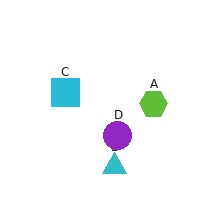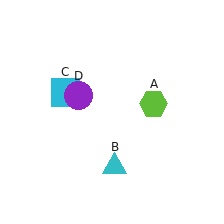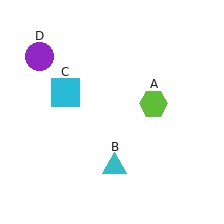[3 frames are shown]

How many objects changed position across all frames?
1 object changed position: purple circle (object D).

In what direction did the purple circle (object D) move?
The purple circle (object D) moved up and to the left.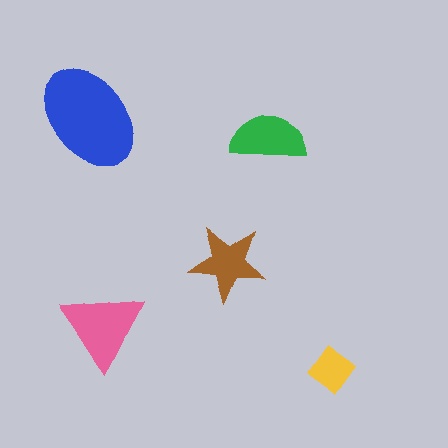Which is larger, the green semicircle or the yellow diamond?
The green semicircle.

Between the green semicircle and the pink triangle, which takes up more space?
The pink triangle.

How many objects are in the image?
There are 5 objects in the image.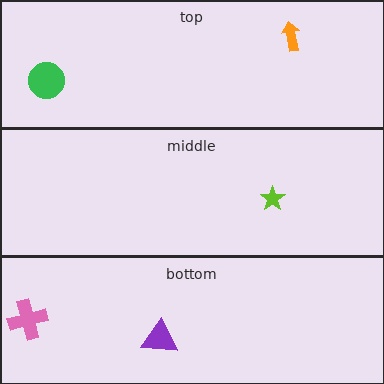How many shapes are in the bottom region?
2.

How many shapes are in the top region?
2.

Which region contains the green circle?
The top region.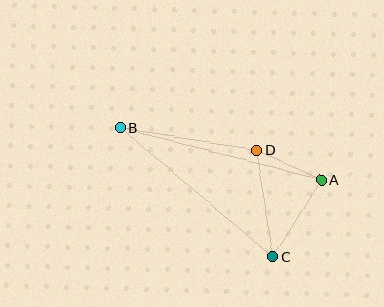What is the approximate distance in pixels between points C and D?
The distance between C and D is approximately 108 pixels.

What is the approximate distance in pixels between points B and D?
The distance between B and D is approximately 139 pixels.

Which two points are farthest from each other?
Points A and B are farthest from each other.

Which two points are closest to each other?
Points A and D are closest to each other.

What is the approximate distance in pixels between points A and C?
The distance between A and C is approximately 91 pixels.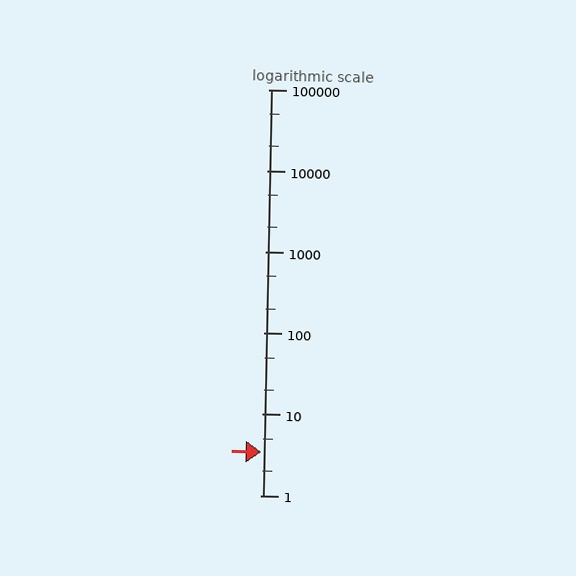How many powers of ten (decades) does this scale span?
The scale spans 5 decades, from 1 to 100000.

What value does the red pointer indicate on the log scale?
The pointer indicates approximately 3.4.